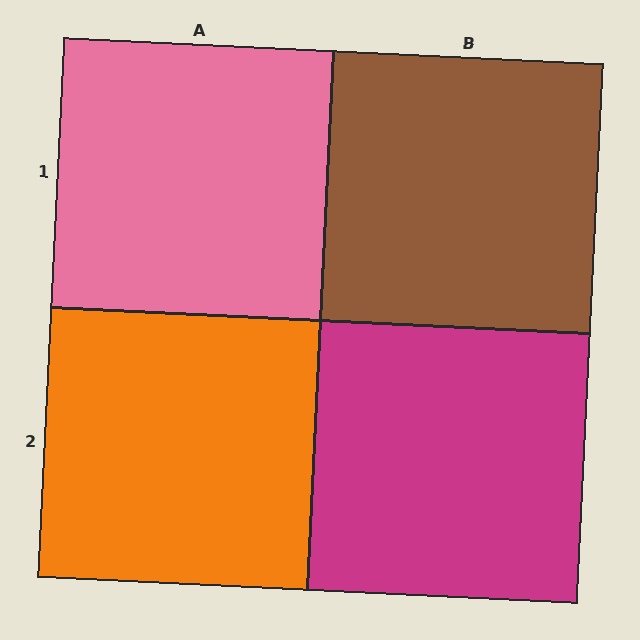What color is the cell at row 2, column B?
Magenta.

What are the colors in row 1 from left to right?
Pink, brown.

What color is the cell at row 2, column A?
Orange.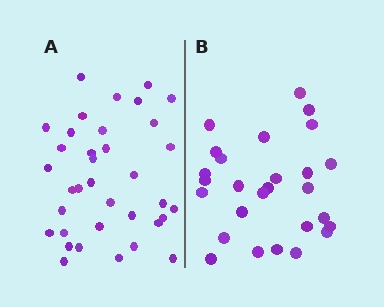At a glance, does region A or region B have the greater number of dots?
Region A (the left region) has more dots.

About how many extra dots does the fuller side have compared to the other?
Region A has roughly 8 or so more dots than region B.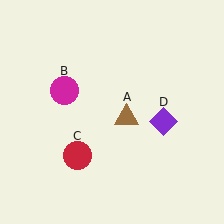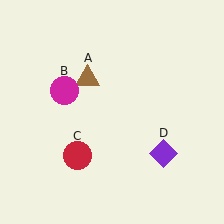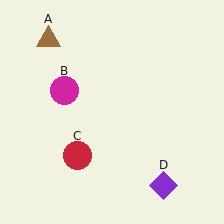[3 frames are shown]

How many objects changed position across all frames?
2 objects changed position: brown triangle (object A), purple diamond (object D).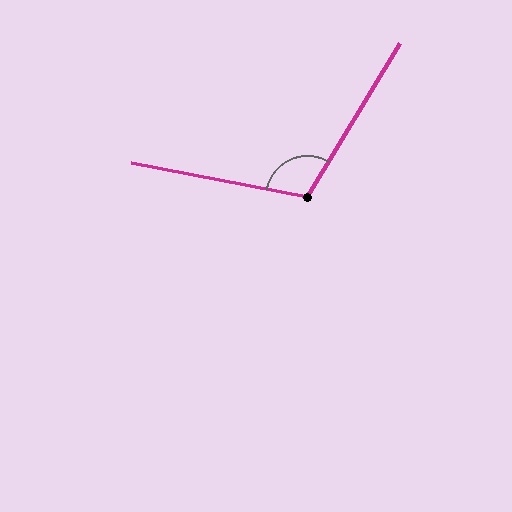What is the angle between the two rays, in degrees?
Approximately 110 degrees.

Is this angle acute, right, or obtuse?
It is obtuse.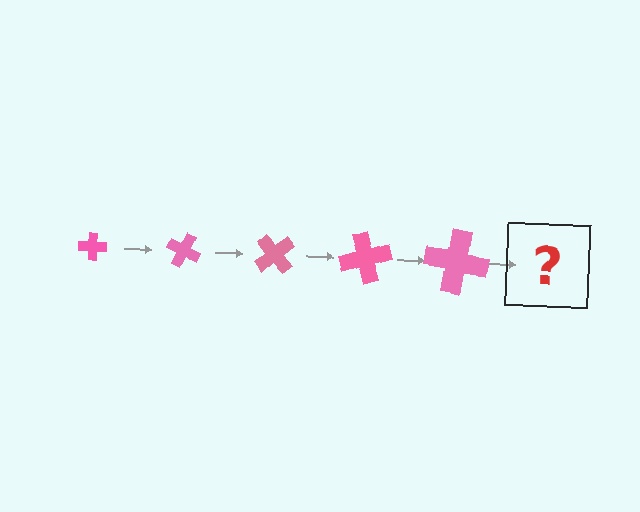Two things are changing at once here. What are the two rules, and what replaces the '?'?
The two rules are that the cross grows larger each step and it rotates 25 degrees each step. The '?' should be a cross, larger than the previous one and rotated 125 degrees from the start.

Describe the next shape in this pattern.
It should be a cross, larger than the previous one and rotated 125 degrees from the start.